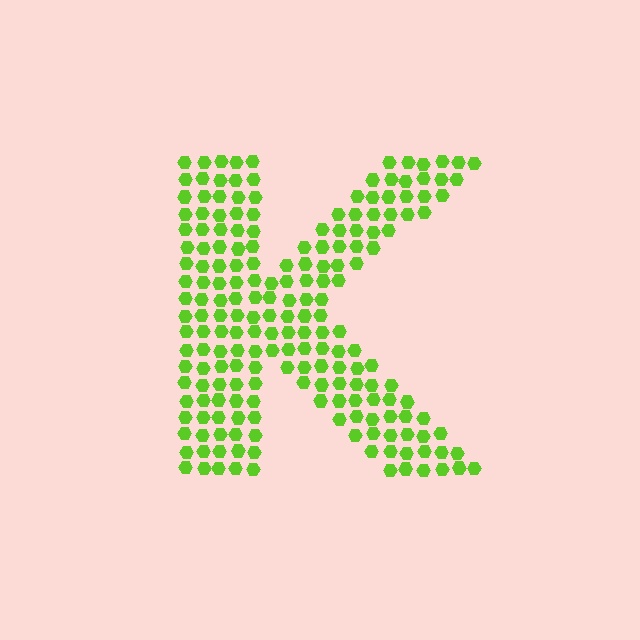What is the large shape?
The large shape is the letter K.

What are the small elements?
The small elements are hexagons.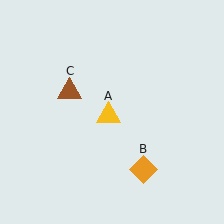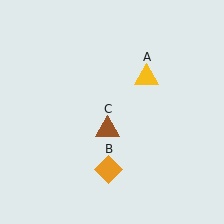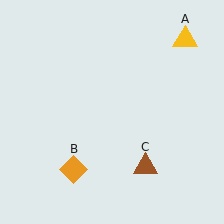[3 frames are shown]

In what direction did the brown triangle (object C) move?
The brown triangle (object C) moved down and to the right.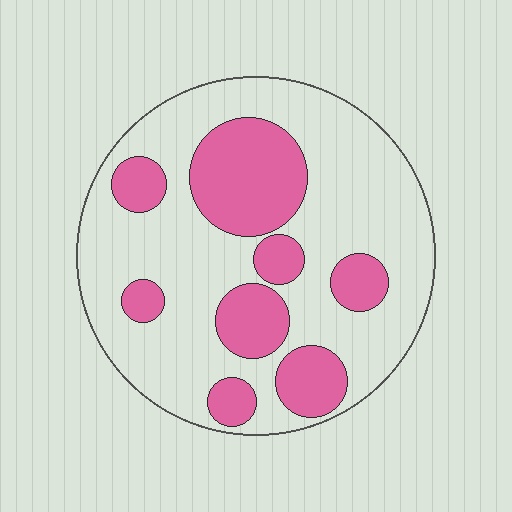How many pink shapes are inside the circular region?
8.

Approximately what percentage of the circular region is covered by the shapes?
Approximately 30%.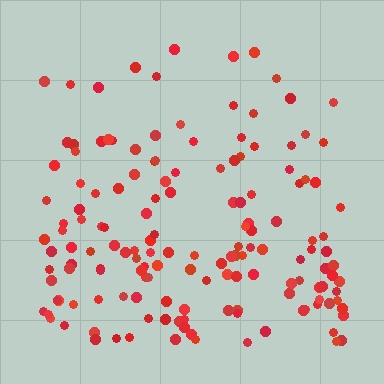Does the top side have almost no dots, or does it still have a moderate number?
Still a moderate number, just noticeably fewer than the bottom.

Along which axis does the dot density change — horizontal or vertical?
Vertical.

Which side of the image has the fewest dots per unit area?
The top.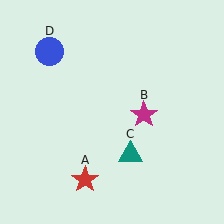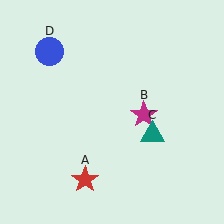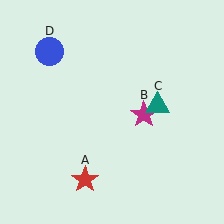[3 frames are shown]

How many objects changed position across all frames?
1 object changed position: teal triangle (object C).